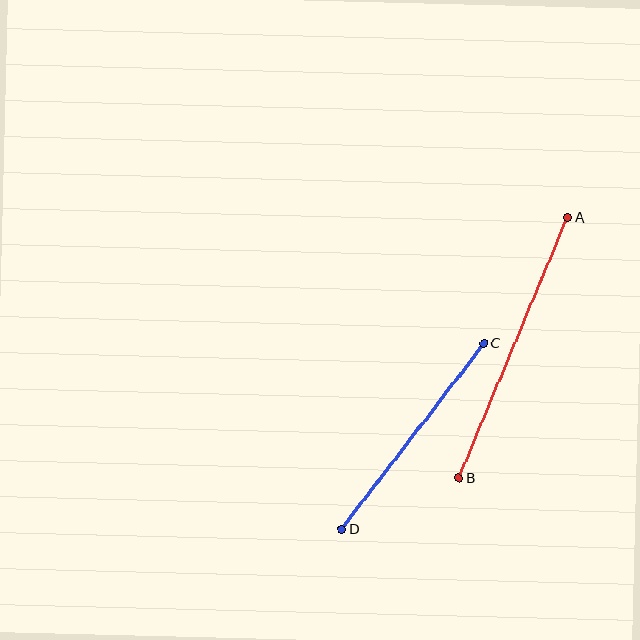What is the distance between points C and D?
The distance is approximately 234 pixels.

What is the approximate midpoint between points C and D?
The midpoint is at approximately (413, 436) pixels.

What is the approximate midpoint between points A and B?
The midpoint is at approximately (513, 347) pixels.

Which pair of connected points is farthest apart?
Points A and B are farthest apart.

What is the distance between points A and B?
The distance is approximately 282 pixels.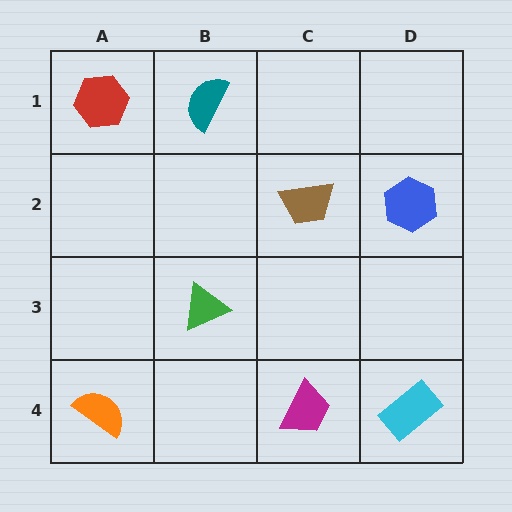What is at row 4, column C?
A magenta trapezoid.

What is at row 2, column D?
A blue hexagon.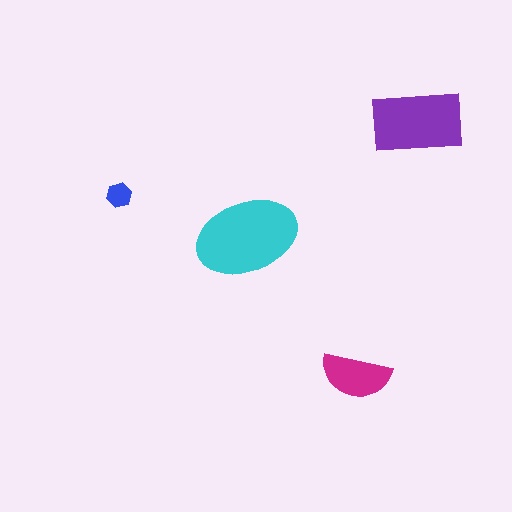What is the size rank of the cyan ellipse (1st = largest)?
1st.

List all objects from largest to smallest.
The cyan ellipse, the purple rectangle, the magenta semicircle, the blue hexagon.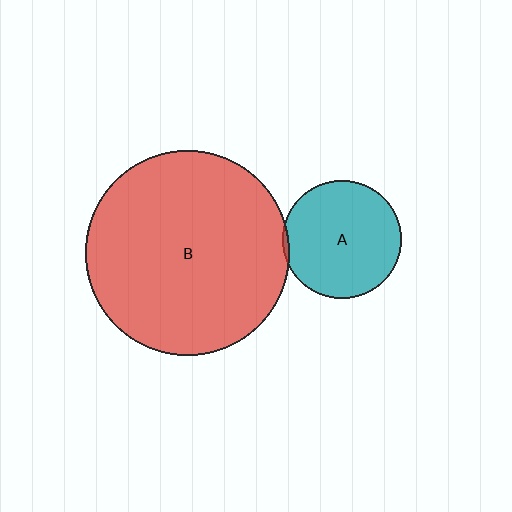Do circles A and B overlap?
Yes.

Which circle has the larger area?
Circle B (red).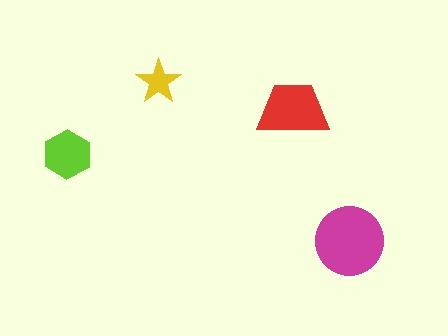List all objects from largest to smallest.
The magenta circle, the red trapezoid, the lime hexagon, the yellow star.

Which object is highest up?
The yellow star is topmost.